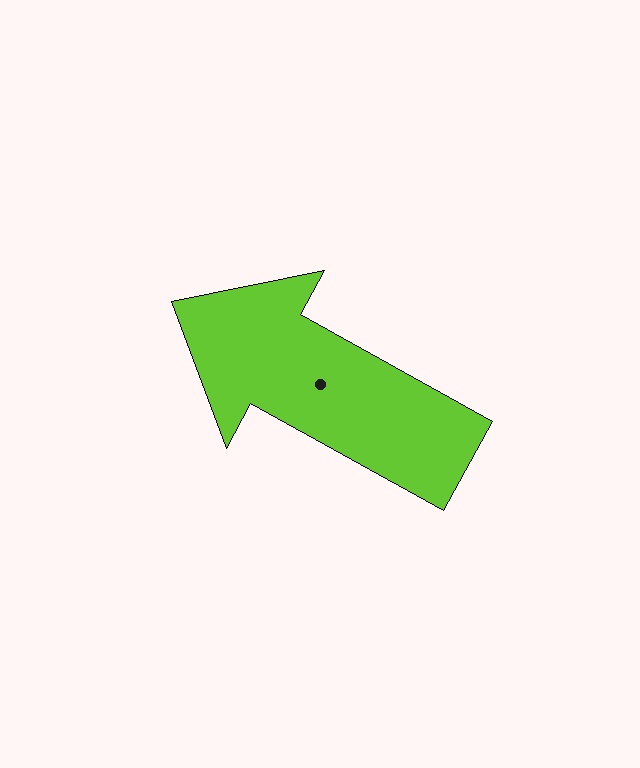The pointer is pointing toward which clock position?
Roughly 10 o'clock.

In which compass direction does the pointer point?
Northwest.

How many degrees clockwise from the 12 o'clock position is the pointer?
Approximately 299 degrees.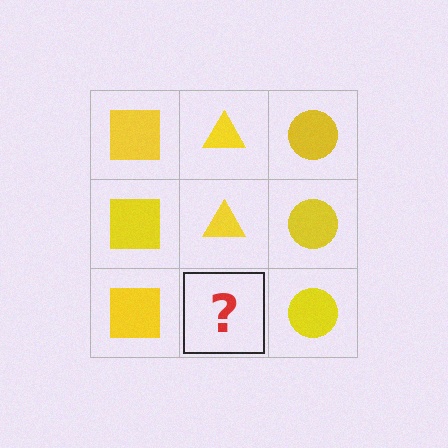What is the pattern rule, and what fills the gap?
The rule is that each column has a consistent shape. The gap should be filled with a yellow triangle.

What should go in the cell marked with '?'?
The missing cell should contain a yellow triangle.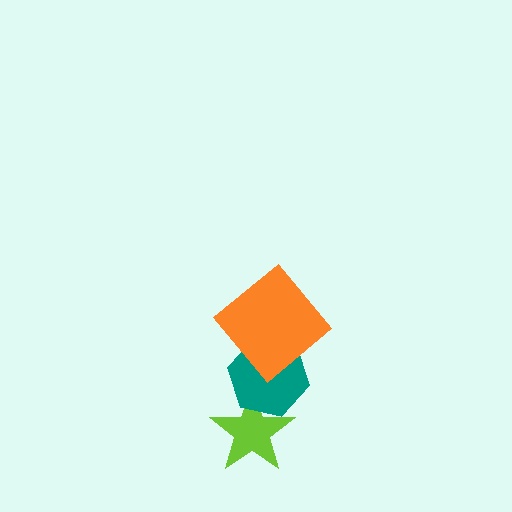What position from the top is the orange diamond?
The orange diamond is 1st from the top.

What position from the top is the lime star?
The lime star is 3rd from the top.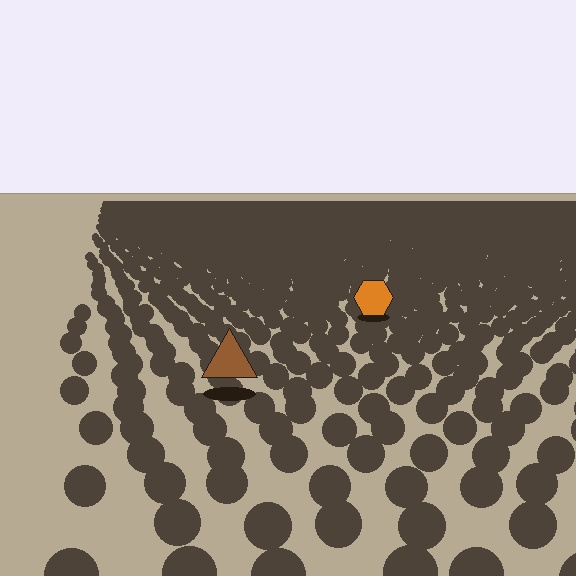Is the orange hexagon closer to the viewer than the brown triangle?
No. The brown triangle is closer — you can tell from the texture gradient: the ground texture is coarser near it.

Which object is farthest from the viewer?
The orange hexagon is farthest from the viewer. It appears smaller and the ground texture around it is denser.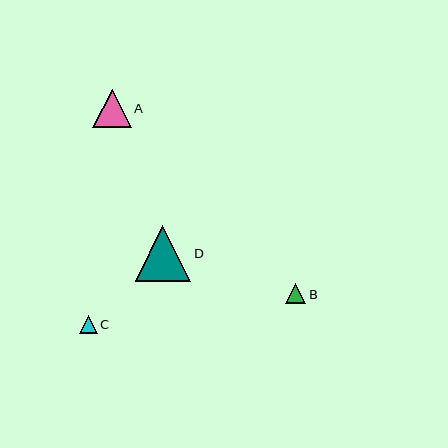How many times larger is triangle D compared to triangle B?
Triangle D is approximately 2.8 times the size of triangle B.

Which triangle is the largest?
Triangle D is the largest with a size of approximately 56 pixels.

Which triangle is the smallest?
Triangle C is the smallest with a size of approximately 18 pixels.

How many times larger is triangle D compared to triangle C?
Triangle D is approximately 3.1 times the size of triangle C.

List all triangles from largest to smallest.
From largest to smallest: D, A, B, C.